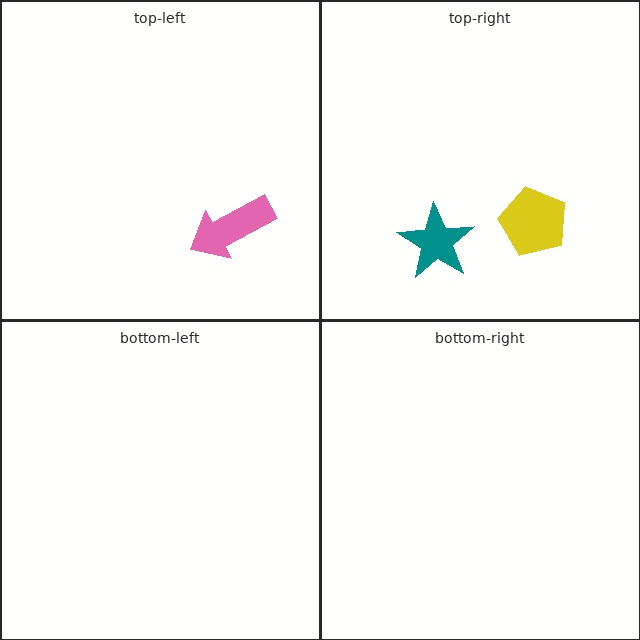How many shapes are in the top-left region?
1.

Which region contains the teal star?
The top-right region.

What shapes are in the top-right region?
The teal star, the yellow pentagon.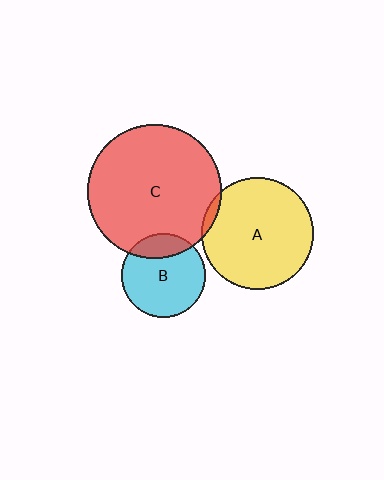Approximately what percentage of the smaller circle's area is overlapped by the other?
Approximately 20%.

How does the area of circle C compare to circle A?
Approximately 1.4 times.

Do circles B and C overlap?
Yes.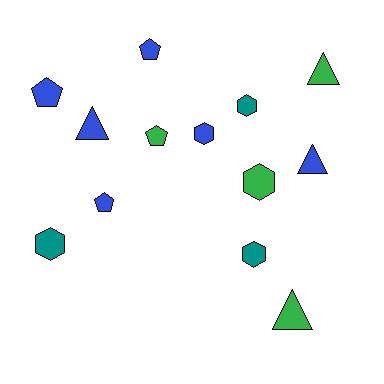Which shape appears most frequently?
Hexagon, with 5 objects.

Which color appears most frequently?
Blue, with 6 objects.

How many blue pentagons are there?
There are 3 blue pentagons.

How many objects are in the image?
There are 13 objects.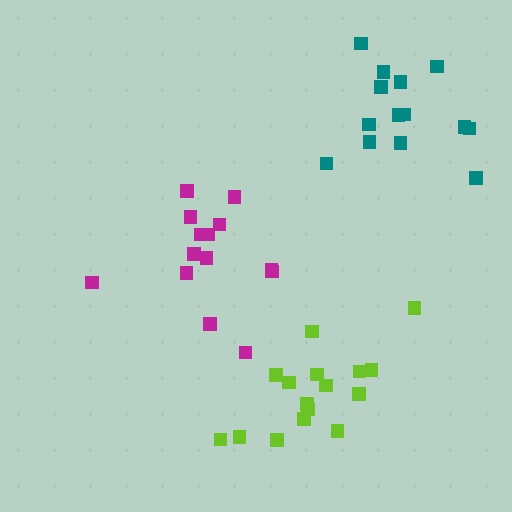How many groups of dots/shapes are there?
There are 3 groups.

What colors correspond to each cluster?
The clusters are colored: magenta, lime, teal.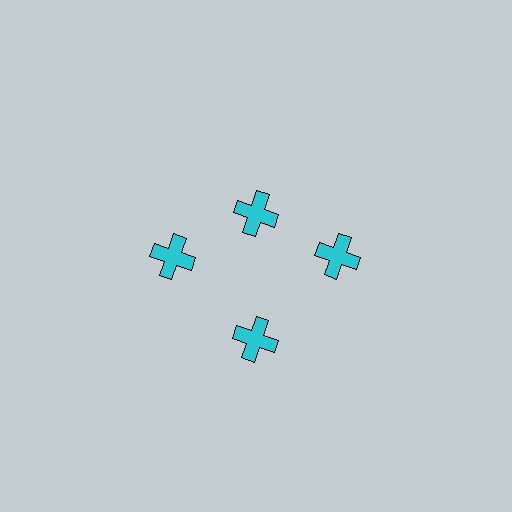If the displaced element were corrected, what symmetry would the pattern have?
It would have 4-fold rotational symmetry — the pattern would map onto itself every 90 degrees.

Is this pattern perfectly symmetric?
No. The 4 cyan crosses are arranged in a ring, but one element near the 12 o'clock position is pulled inward toward the center, breaking the 4-fold rotational symmetry.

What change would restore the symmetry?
The symmetry would be restored by moving it outward, back onto the ring so that all 4 crosses sit at equal angles and equal distance from the center.